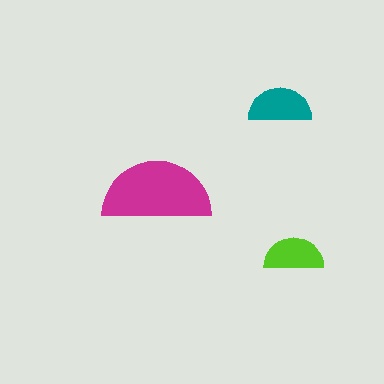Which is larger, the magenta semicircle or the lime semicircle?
The magenta one.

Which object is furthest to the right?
The lime semicircle is rightmost.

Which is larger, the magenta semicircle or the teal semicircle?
The magenta one.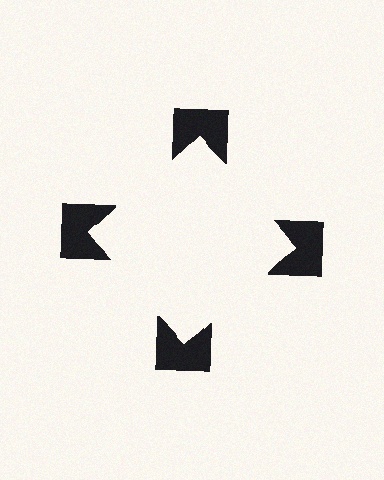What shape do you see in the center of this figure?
An illusory square — its edges are inferred from the aligned wedge cuts in the notched squares, not physically drawn.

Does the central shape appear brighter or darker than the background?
It typically appears slightly brighter than the background, even though no actual brightness change is drawn.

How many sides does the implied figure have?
4 sides.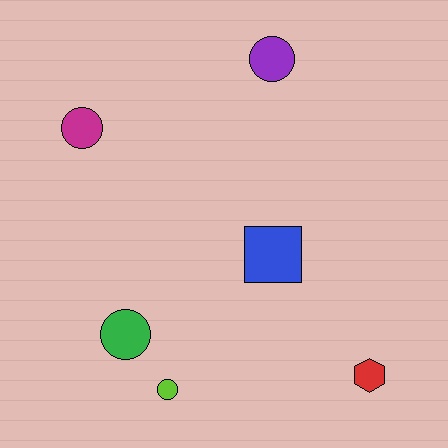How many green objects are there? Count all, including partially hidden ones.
There is 1 green object.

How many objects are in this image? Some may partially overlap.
There are 6 objects.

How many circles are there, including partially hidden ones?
There are 4 circles.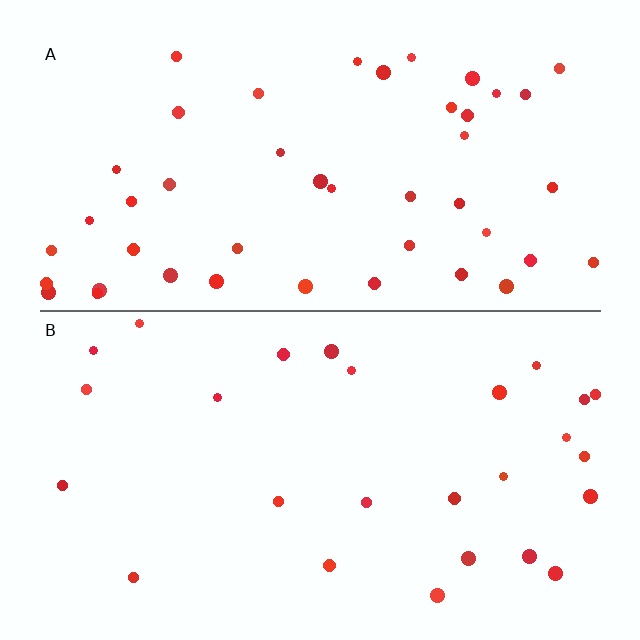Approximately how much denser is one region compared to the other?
Approximately 1.7× — region A over region B.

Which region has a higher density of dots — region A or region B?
A (the top).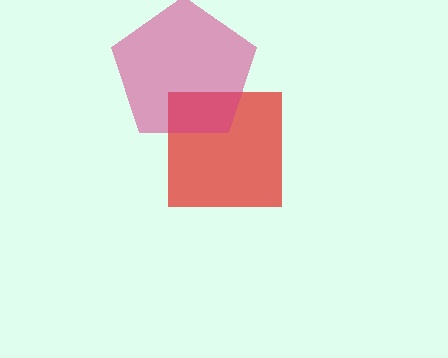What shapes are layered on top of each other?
The layered shapes are: a red square, a magenta pentagon.